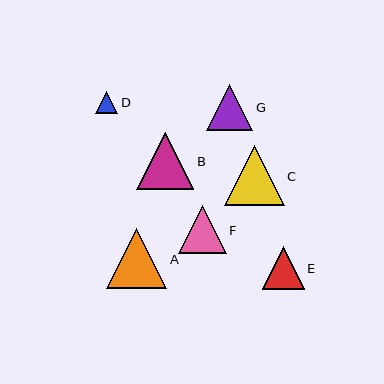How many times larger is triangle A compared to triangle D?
Triangle A is approximately 2.8 times the size of triangle D.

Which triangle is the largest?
Triangle C is the largest with a size of approximately 60 pixels.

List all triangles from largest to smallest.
From largest to smallest: C, A, B, F, G, E, D.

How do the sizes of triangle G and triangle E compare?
Triangle G and triangle E are approximately the same size.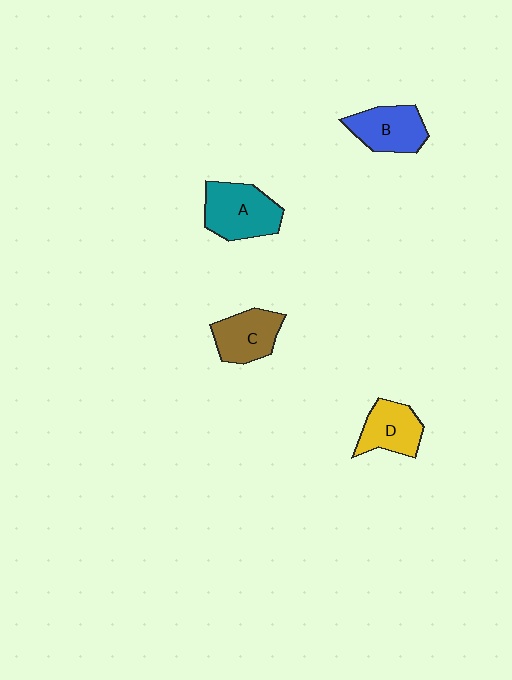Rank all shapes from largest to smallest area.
From largest to smallest: A (teal), B (blue), C (brown), D (yellow).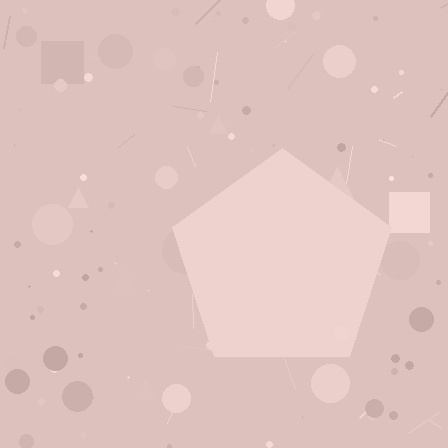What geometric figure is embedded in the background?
A pentagon is embedded in the background.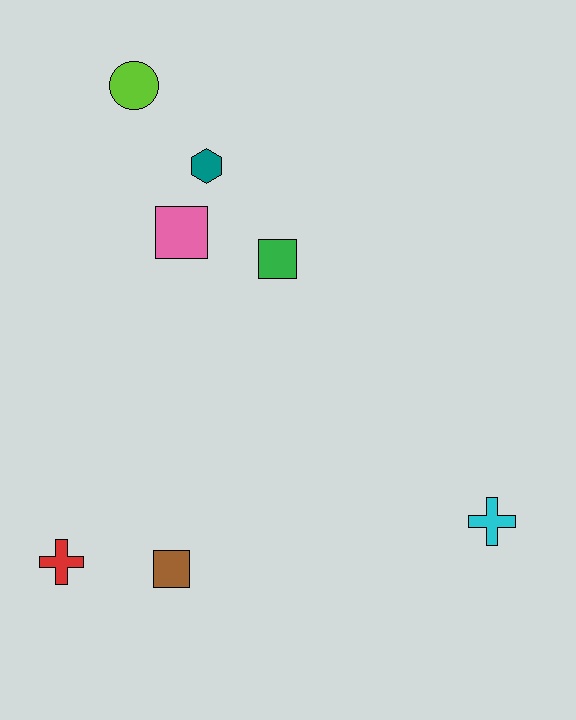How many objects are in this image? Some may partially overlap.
There are 7 objects.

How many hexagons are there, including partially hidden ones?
There is 1 hexagon.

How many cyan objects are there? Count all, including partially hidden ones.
There is 1 cyan object.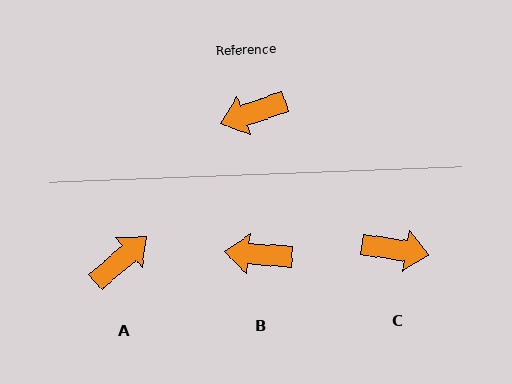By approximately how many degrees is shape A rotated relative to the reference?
Approximately 158 degrees clockwise.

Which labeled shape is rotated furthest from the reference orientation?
A, about 158 degrees away.